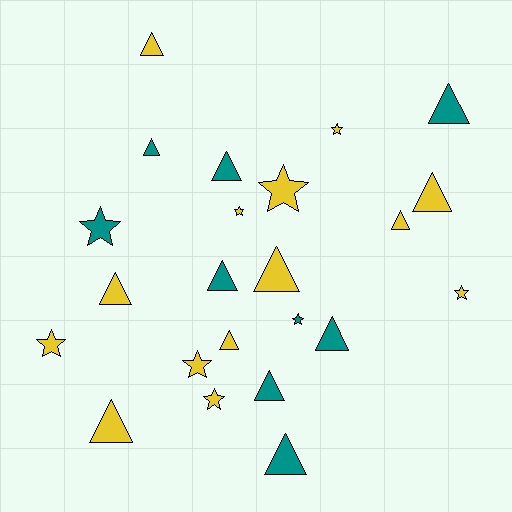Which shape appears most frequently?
Triangle, with 14 objects.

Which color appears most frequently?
Yellow, with 14 objects.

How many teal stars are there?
There are 2 teal stars.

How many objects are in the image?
There are 23 objects.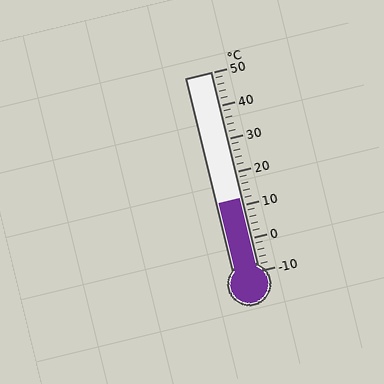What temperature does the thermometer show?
The thermometer shows approximately 12°C.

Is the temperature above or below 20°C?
The temperature is below 20°C.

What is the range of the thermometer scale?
The thermometer scale ranges from -10°C to 50°C.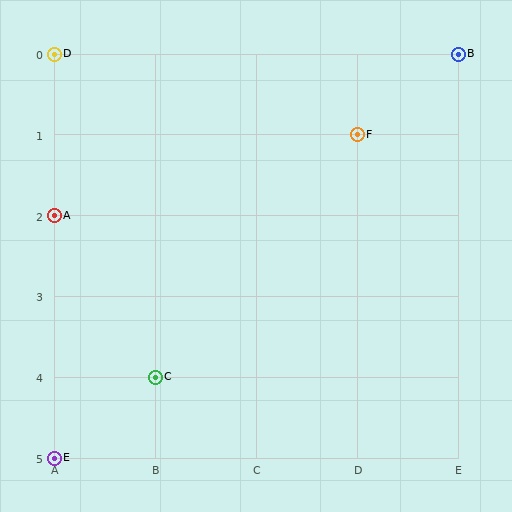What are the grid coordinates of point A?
Point A is at grid coordinates (A, 2).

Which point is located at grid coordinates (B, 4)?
Point C is at (B, 4).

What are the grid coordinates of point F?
Point F is at grid coordinates (D, 1).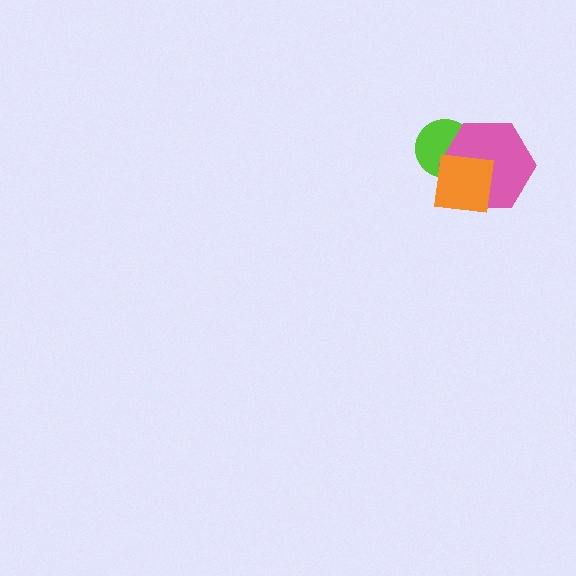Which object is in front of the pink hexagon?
The orange square is in front of the pink hexagon.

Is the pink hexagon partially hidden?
Yes, it is partially covered by another shape.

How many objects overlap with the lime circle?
2 objects overlap with the lime circle.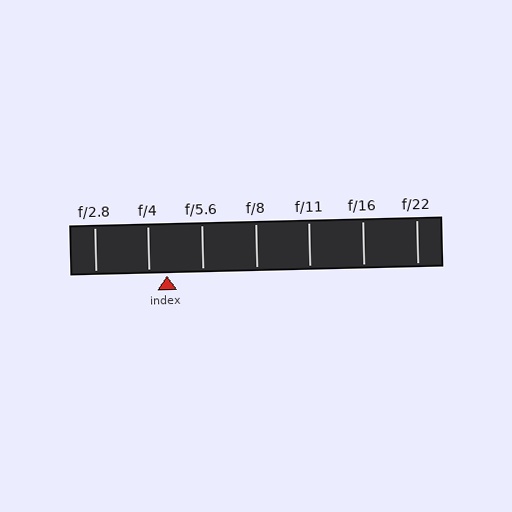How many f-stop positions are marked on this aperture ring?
There are 7 f-stop positions marked.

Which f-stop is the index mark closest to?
The index mark is closest to f/4.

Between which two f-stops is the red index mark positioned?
The index mark is between f/4 and f/5.6.